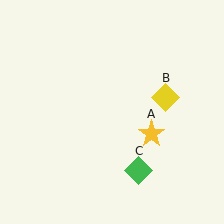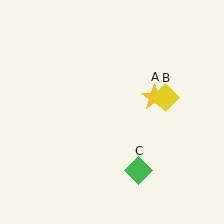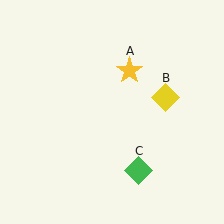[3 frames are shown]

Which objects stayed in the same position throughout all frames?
Yellow diamond (object B) and green diamond (object C) remained stationary.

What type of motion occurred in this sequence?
The yellow star (object A) rotated counterclockwise around the center of the scene.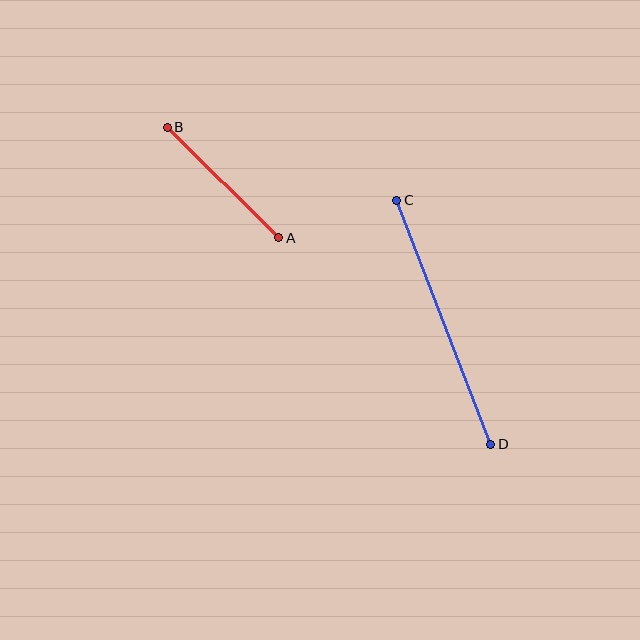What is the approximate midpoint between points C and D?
The midpoint is at approximately (444, 322) pixels.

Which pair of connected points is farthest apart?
Points C and D are farthest apart.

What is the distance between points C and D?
The distance is approximately 261 pixels.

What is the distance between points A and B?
The distance is approximately 157 pixels.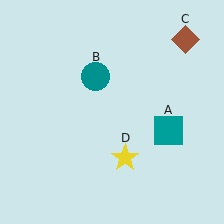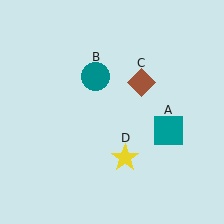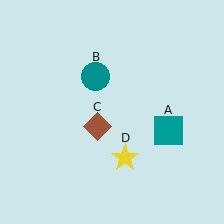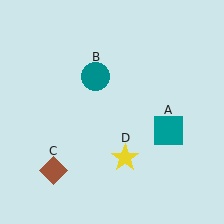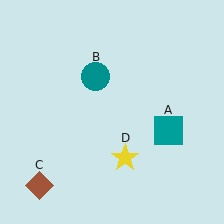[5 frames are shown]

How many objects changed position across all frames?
1 object changed position: brown diamond (object C).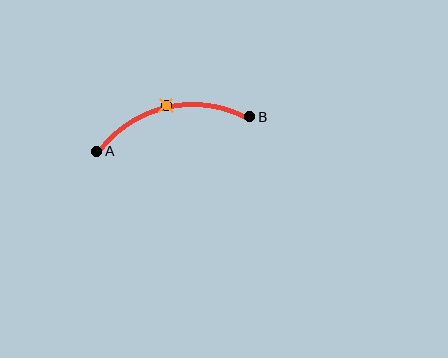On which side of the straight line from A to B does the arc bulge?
The arc bulges above the straight line connecting A and B.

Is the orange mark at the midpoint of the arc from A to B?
Yes. The orange mark lies on the arc at equal arc-length from both A and B — it is the arc midpoint.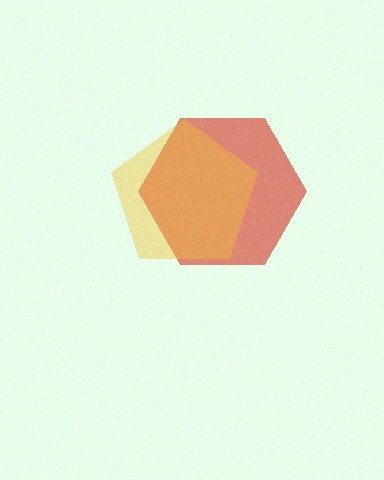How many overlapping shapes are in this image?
There are 2 overlapping shapes in the image.